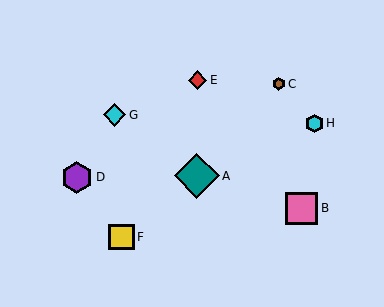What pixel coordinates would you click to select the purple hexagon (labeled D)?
Click at (77, 177) to select the purple hexagon D.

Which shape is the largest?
The teal diamond (labeled A) is the largest.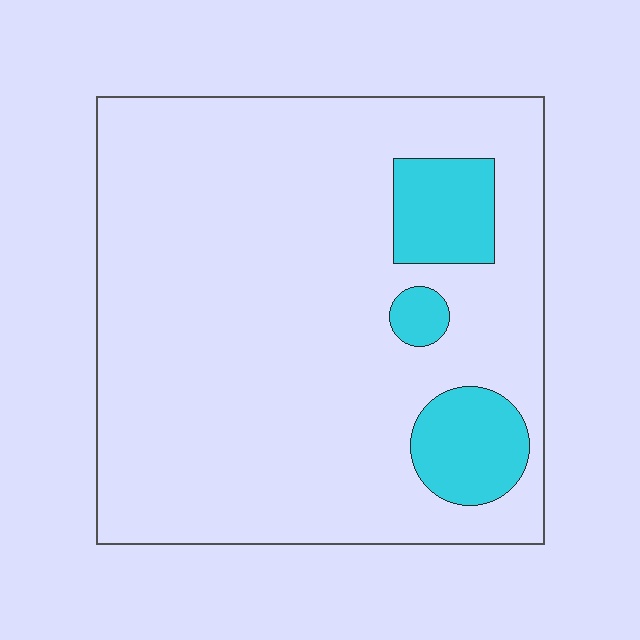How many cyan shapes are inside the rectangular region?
3.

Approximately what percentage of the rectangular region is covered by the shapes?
Approximately 10%.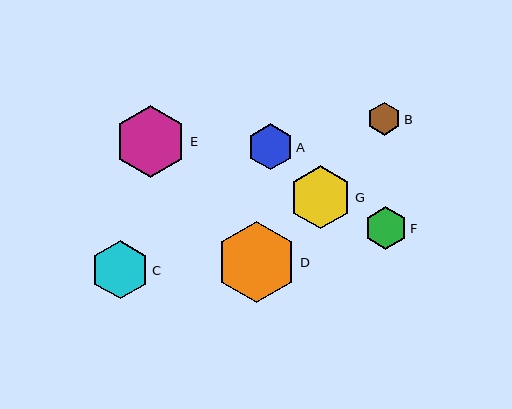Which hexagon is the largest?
Hexagon D is the largest with a size of approximately 81 pixels.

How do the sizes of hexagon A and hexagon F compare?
Hexagon A and hexagon F are approximately the same size.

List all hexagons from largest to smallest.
From largest to smallest: D, E, G, C, A, F, B.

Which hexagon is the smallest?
Hexagon B is the smallest with a size of approximately 33 pixels.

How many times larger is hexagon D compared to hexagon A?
Hexagon D is approximately 1.8 times the size of hexagon A.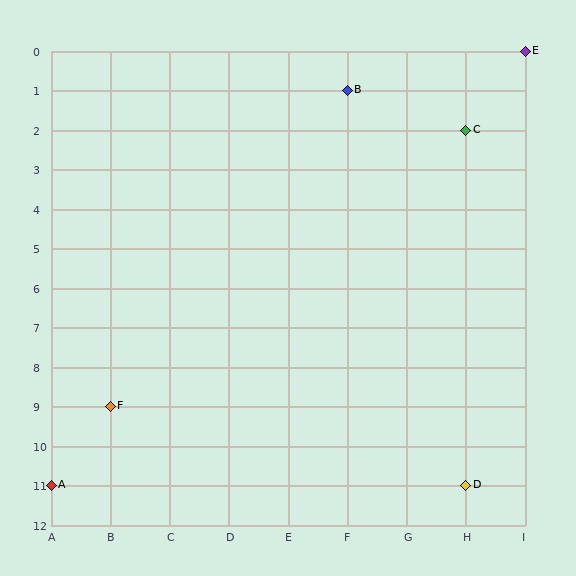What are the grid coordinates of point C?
Point C is at grid coordinates (H, 2).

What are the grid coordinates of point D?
Point D is at grid coordinates (H, 11).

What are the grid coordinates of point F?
Point F is at grid coordinates (B, 9).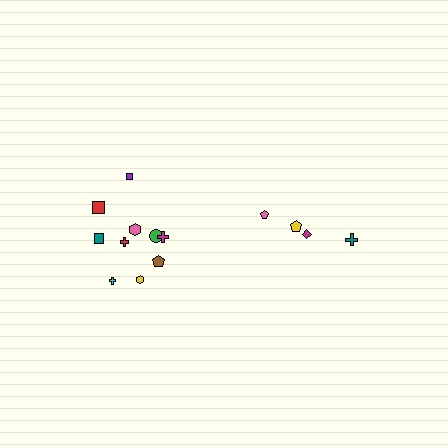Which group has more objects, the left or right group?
The left group.